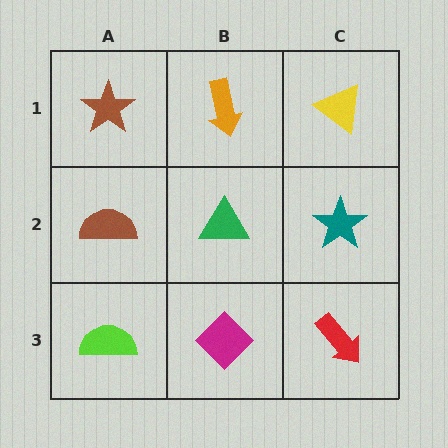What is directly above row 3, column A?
A brown semicircle.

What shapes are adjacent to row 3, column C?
A teal star (row 2, column C), a magenta diamond (row 3, column B).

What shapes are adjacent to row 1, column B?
A green triangle (row 2, column B), a brown star (row 1, column A), a yellow triangle (row 1, column C).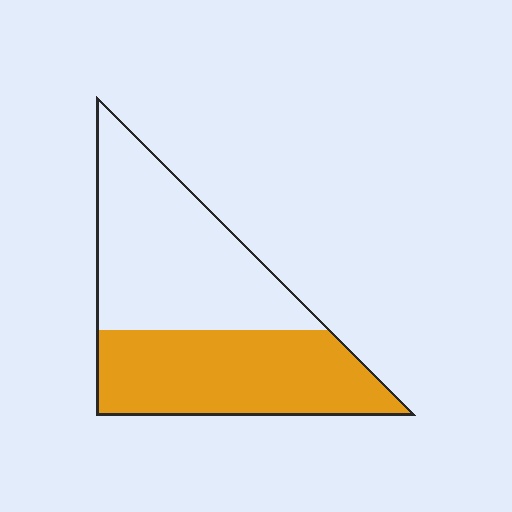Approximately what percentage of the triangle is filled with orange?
Approximately 45%.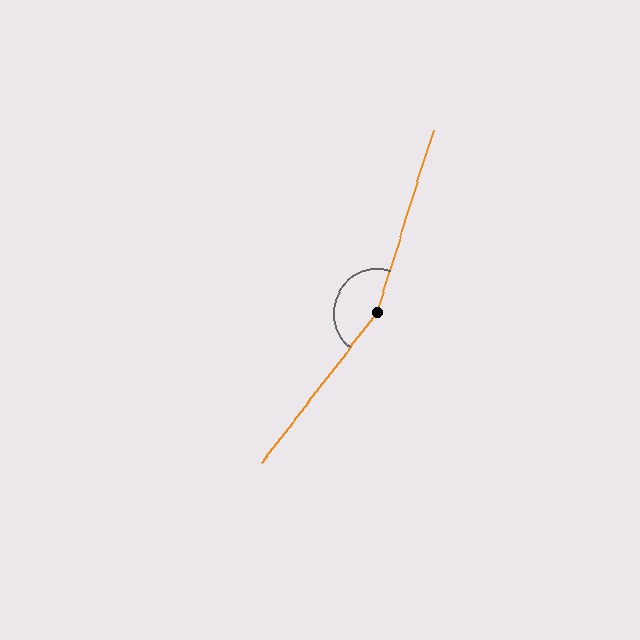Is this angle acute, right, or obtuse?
It is obtuse.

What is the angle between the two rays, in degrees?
Approximately 159 degrees.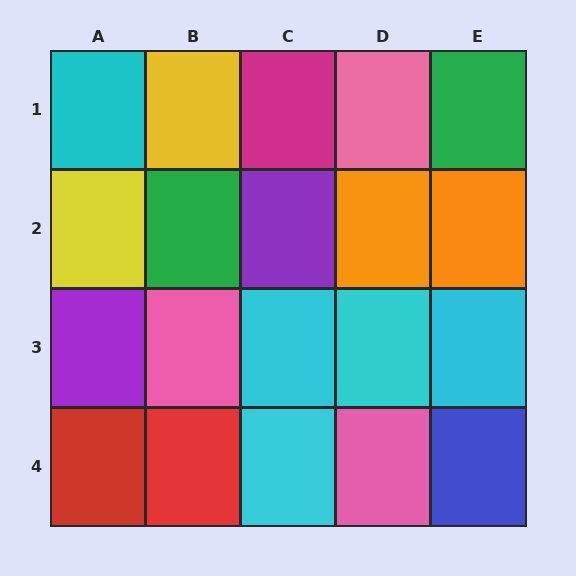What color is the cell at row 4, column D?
Pink.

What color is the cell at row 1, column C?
Magenta.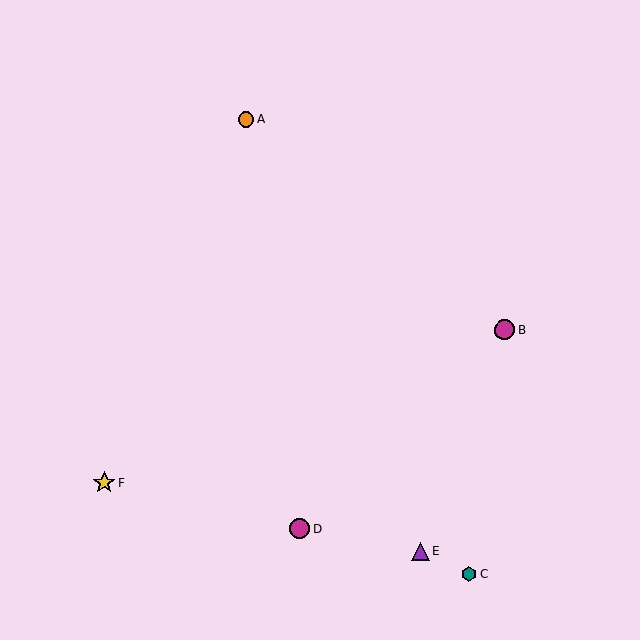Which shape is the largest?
The yellow star (labeled F) is the largest.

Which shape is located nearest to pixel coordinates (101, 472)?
The yellow star (labeled F) at (105, 482) is nearest to that location.